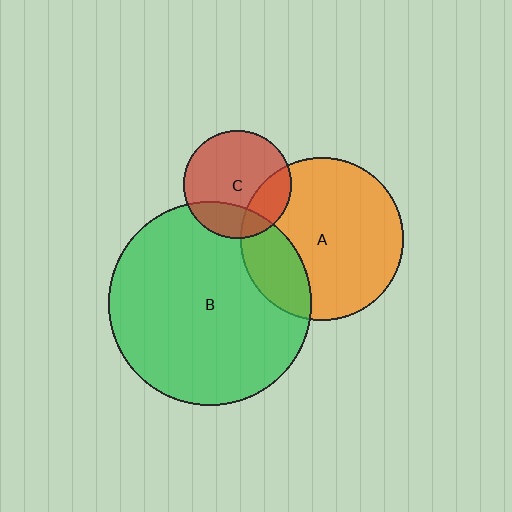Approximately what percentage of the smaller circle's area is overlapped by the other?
Approximately 25%.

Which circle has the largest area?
Circle B (green).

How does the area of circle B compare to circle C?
Approximately 3.6 times.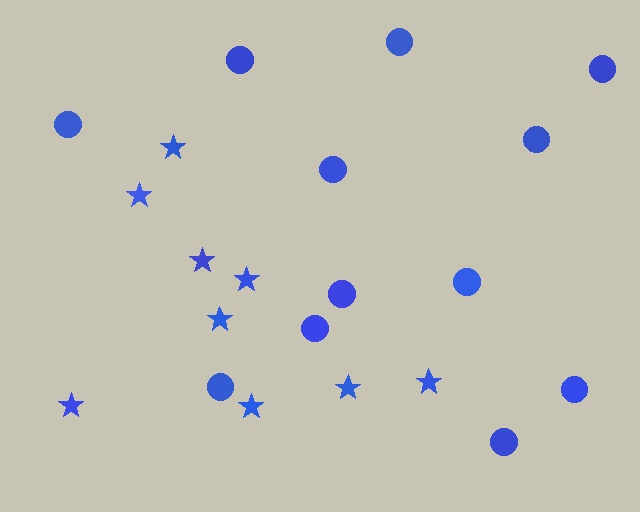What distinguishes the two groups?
There are 2 groups: one group of circles (12) and one group of stars (9).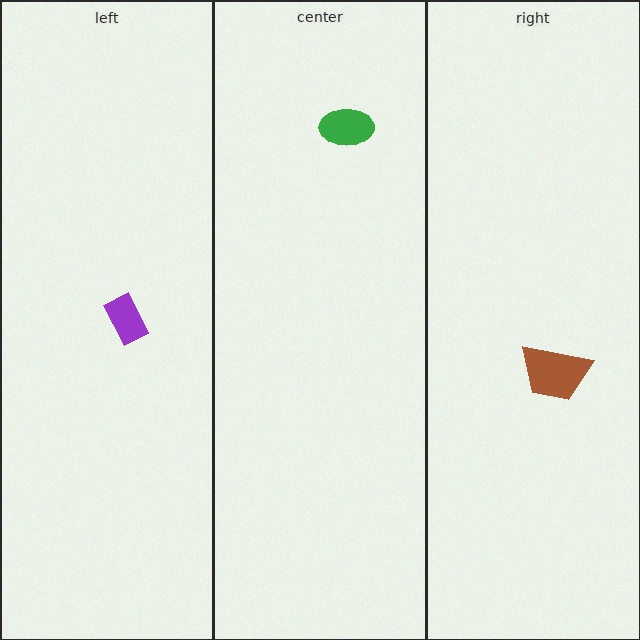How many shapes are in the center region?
1.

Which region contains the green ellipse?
The center region.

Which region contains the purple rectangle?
The left region.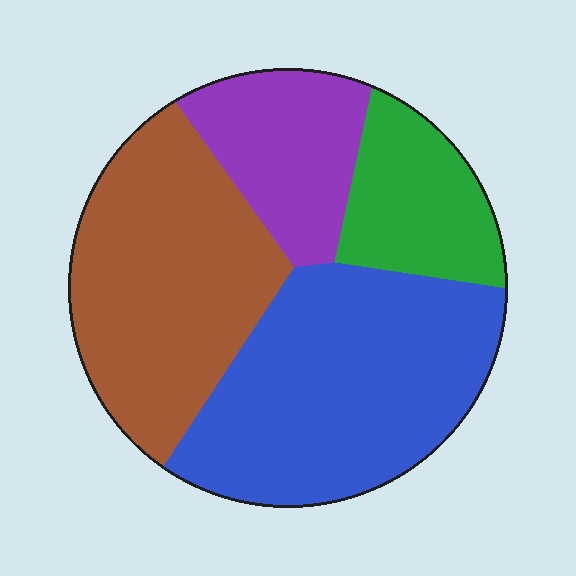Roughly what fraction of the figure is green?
Green takes up about one eighth (1/8) of the figure.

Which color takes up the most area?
Blue, at roughly 35%.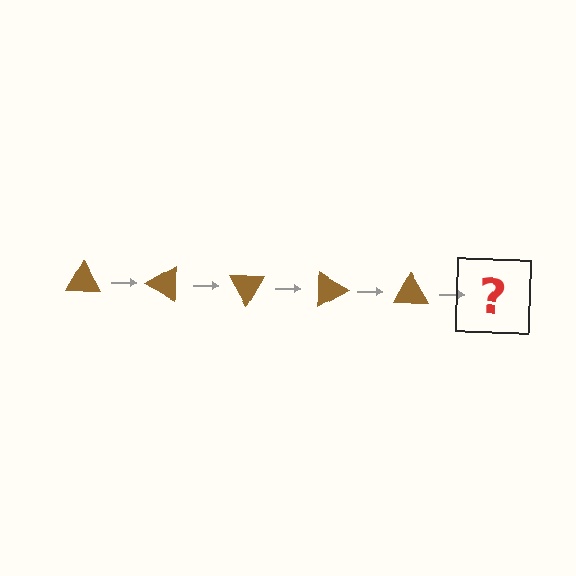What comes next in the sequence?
The next element should be a brown triangle rotated 150 degrees.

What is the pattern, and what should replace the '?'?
The pattern is that the triangle rotates 30 degrees each step. The '?' should be a brown triangle rotated 150 degrees.